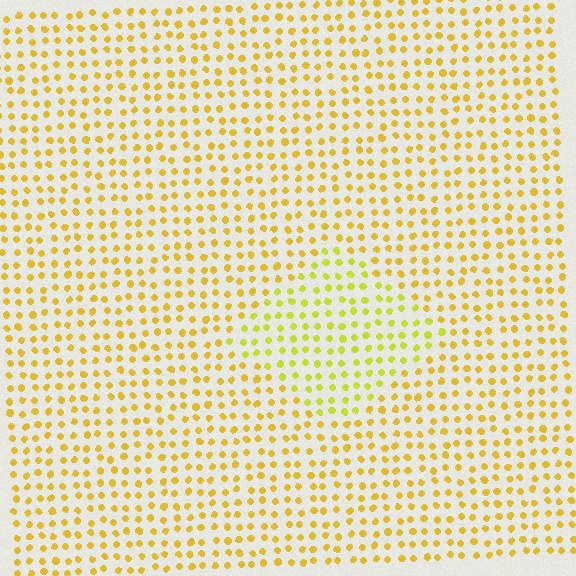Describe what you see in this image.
The image is filled with small yellow elements in a uniform arrangement. A diamond-shaped region is visible where the elements are tinted to a slightly different hue, forming a subtle color boundary.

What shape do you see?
I see a diamond.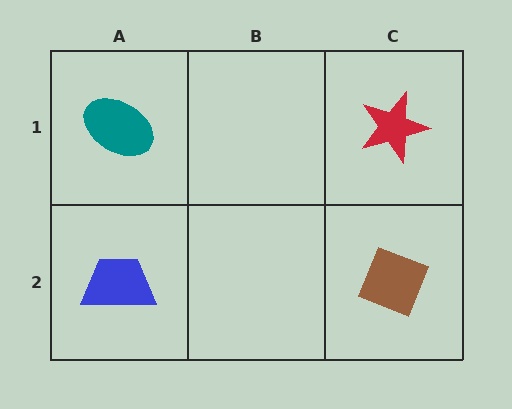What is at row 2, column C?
A brown diamond.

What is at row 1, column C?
A red star.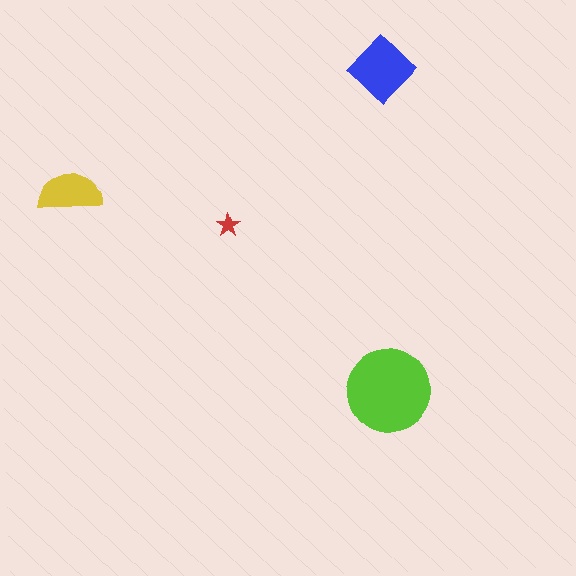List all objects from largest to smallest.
The lime circle, the blue diamond, the yellow semicircle, the red star.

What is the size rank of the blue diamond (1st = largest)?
2nd.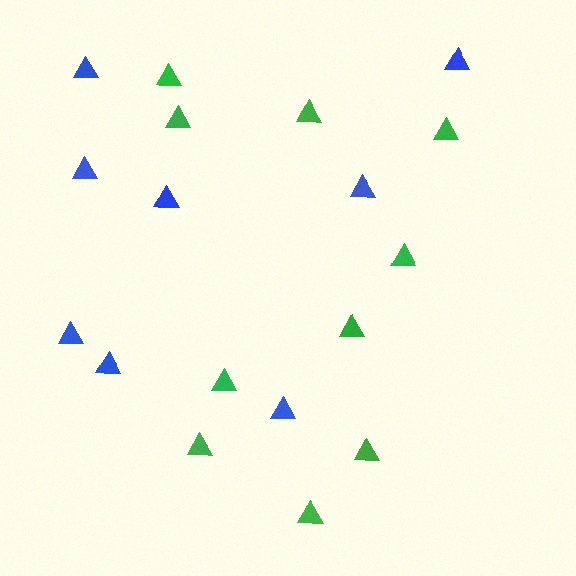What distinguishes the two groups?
There are 2 groups: one group of green triangles (10) and one group of blue triangles (8).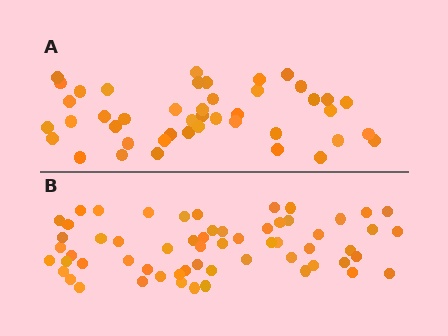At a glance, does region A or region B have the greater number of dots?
Region B (the bottom region) has more dots.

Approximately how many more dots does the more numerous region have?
Region B has approximately 15 more dots than region A.